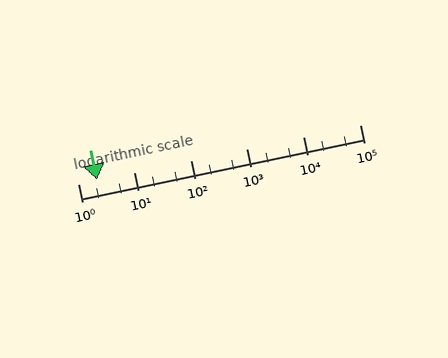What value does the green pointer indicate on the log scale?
The pointer indicates approximately 2.2.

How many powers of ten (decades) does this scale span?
The scale spans 5 decades, from 1 to 100000.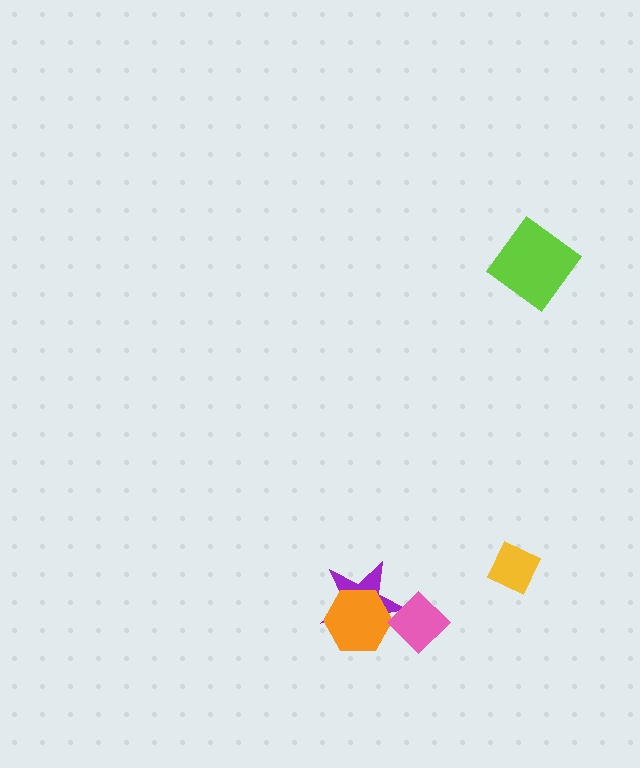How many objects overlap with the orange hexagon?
1 object overlaps with the orange hexagon.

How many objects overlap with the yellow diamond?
0 objects overlap with the yellow diamond.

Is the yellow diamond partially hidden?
No, no other shape covers it.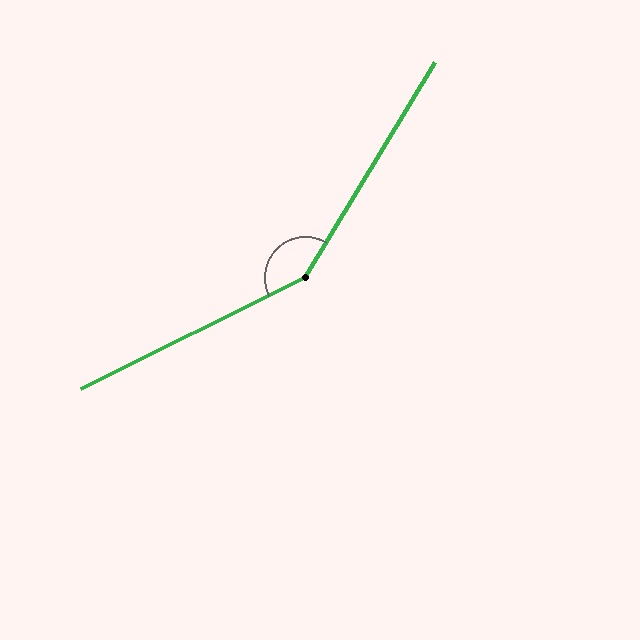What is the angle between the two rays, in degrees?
Approximately 148 degrees.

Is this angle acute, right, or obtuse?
It is obtuse.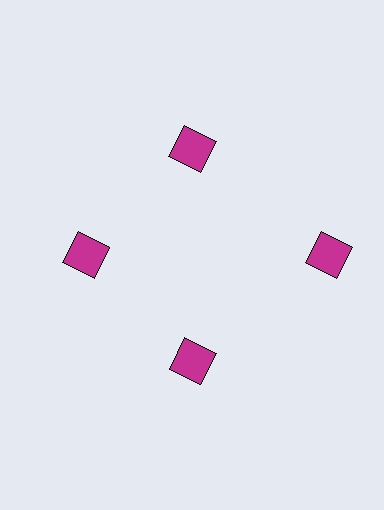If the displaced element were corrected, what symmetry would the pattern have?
It would have 4-fold rotational symmetry — the pattern would map onto itself every 90 degrees.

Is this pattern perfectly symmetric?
No. The 4 magenta diamonds are arranged in a ring, but one element near the 3 o'clock position is pushed outward from the center, breaking the 4-fold rotational symmetry.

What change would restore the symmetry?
The symmetry would be restored by moving it inward, back onto the ring so that all 4 diamonds sit at equal angles and equal distance from the center.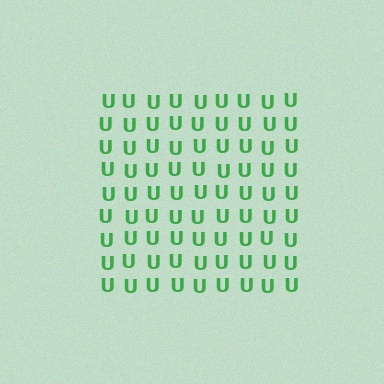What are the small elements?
The small elements are letter U's.